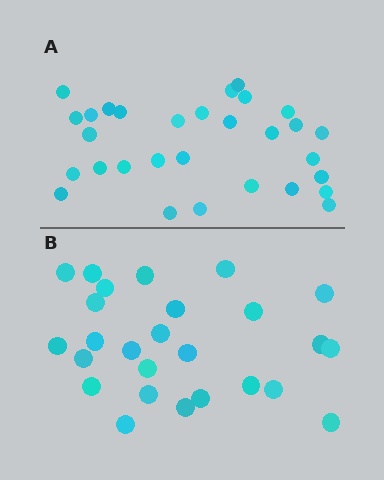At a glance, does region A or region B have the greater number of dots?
Region A (the top region) has more dots.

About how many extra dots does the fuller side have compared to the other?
Region A has about 4 more dots than region B.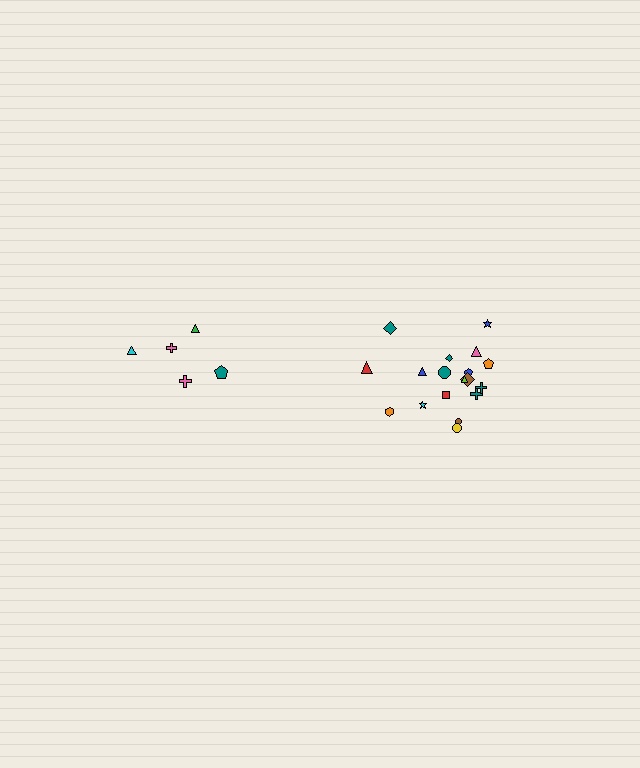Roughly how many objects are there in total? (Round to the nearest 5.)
Roughly 25 objects in total.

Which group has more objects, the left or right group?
The right group.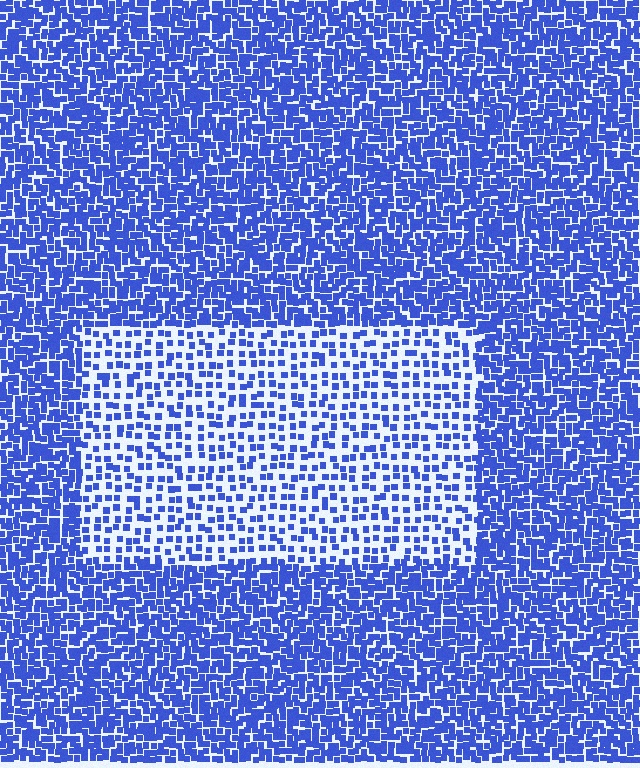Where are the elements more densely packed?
The elements are more densely packed outside the rectangle boundary.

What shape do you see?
I see a rectangle.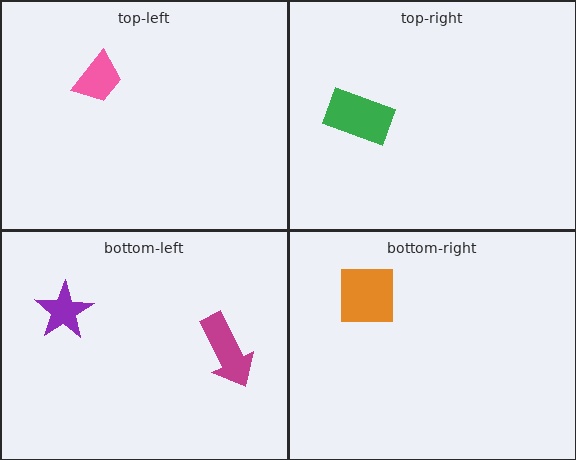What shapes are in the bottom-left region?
The purple star, the magenta arrow.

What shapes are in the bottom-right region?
The orange square.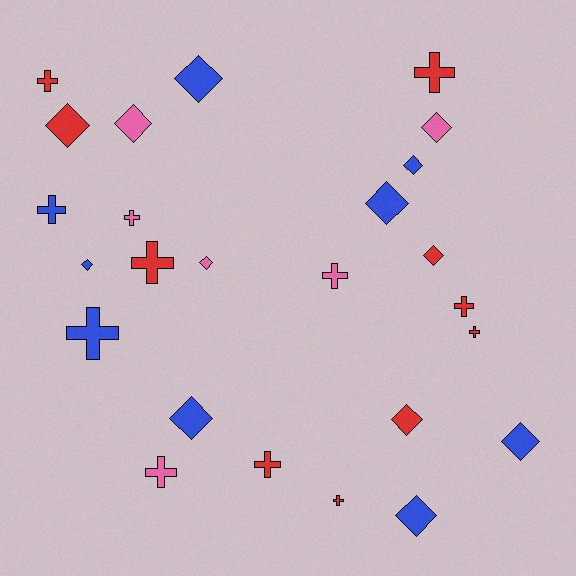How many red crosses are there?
There are 7 red crosses.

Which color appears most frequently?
Red, with 10 objects.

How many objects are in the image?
There are 25 objects.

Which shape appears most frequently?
Diamond, with 13 objects.